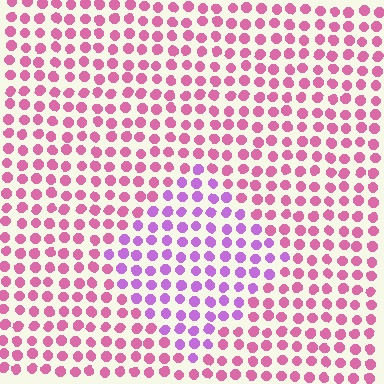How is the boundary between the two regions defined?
The boundary is defined purely by a slight shift in hue (about 40 degrees). Spacing, size, and orientation are identical on both sides.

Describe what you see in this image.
The image is filled with small pink elements in a uniform arrangement. A diamond-shaped region is visible where the elements are tinted to a slightly different hue, forming a subtle color boundary.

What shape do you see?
I see a diamond.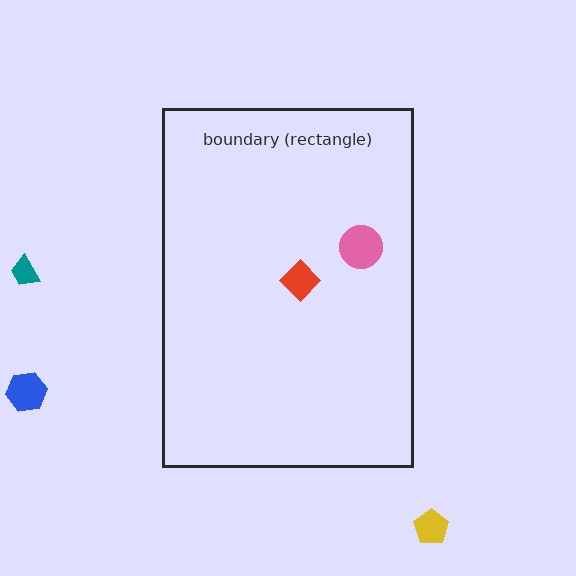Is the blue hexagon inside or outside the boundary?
Outside.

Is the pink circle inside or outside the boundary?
Inside.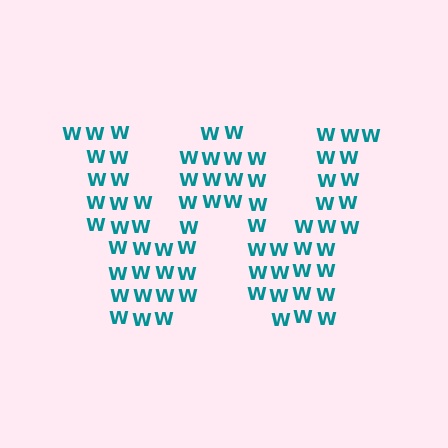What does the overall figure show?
The overall figure shows the letter W.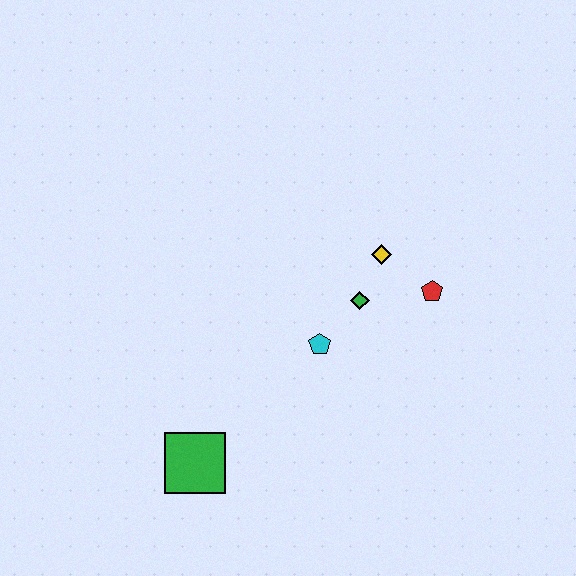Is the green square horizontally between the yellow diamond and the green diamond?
No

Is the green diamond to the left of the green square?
No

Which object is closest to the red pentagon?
The yellow diamond is closest to the red pentagon.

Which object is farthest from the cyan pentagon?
The green square is farthest from the cyan pentagon.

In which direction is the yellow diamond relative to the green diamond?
The yellow diamond is above the green diamond.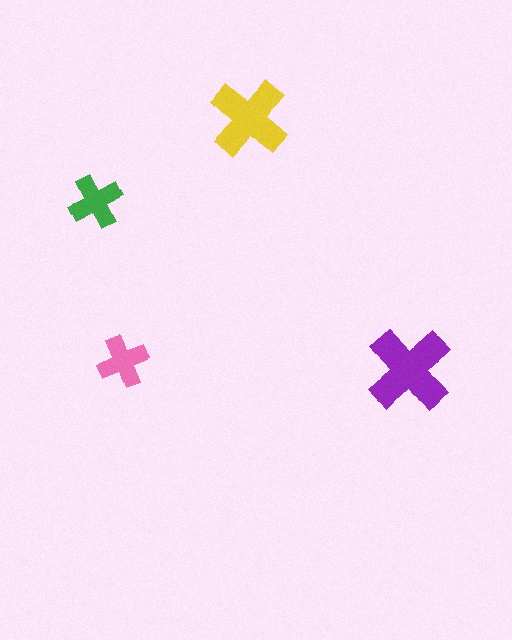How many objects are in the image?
There are 4 objects in the image.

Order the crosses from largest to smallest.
the purple one, the yellow one, the green one, the pink one.